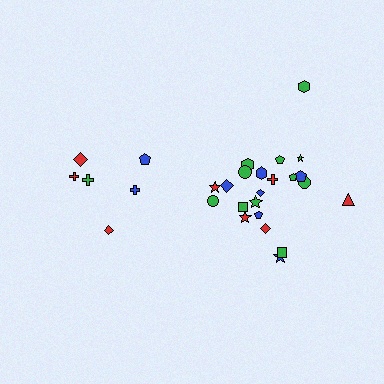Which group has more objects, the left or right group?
The right group.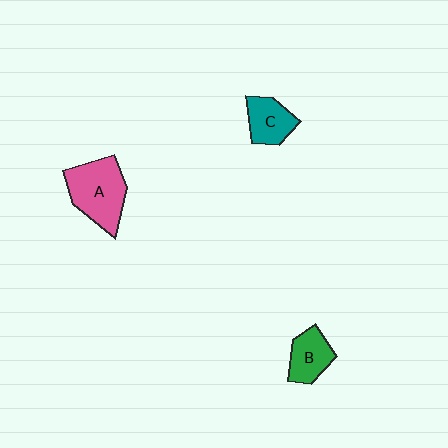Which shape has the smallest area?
Shape C (teal).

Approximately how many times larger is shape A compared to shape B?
Approximately 1.7 times.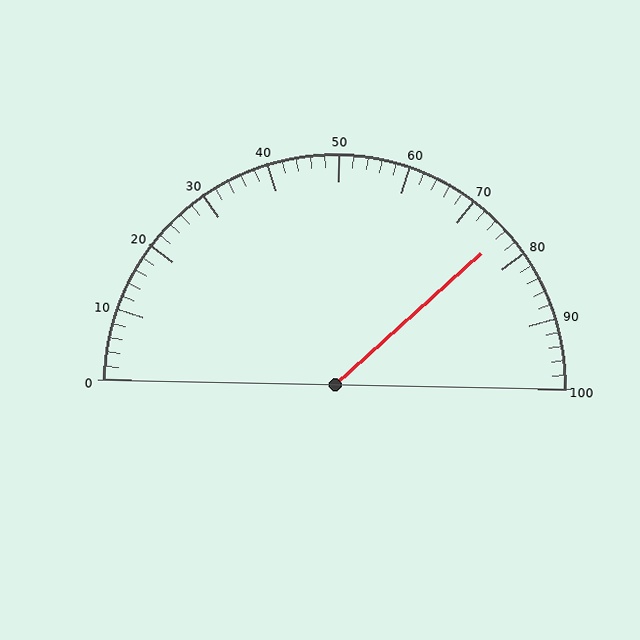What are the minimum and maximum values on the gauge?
The gauge ranges from 0 to 100.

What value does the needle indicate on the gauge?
The needle indicates approximately 76.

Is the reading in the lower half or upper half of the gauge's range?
The reading is in the upper half of the range (0 to 100).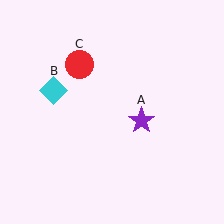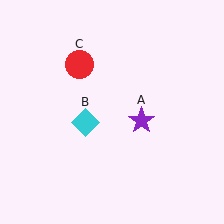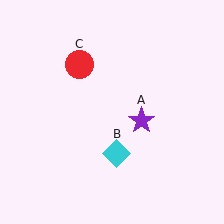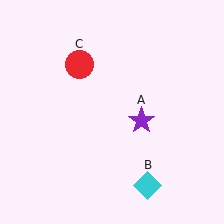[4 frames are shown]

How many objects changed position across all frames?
1 object changed position: cyan diamond (object B).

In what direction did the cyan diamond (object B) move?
The cyan diamond (object B) moved down and to the right.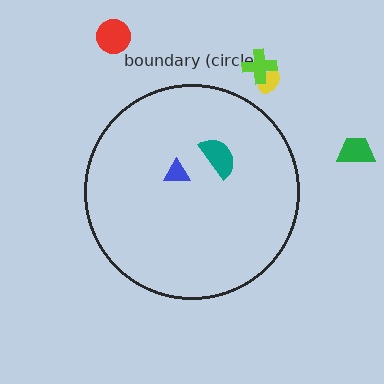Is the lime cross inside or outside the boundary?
Outside.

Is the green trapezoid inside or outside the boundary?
Outside.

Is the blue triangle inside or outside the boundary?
Inside.